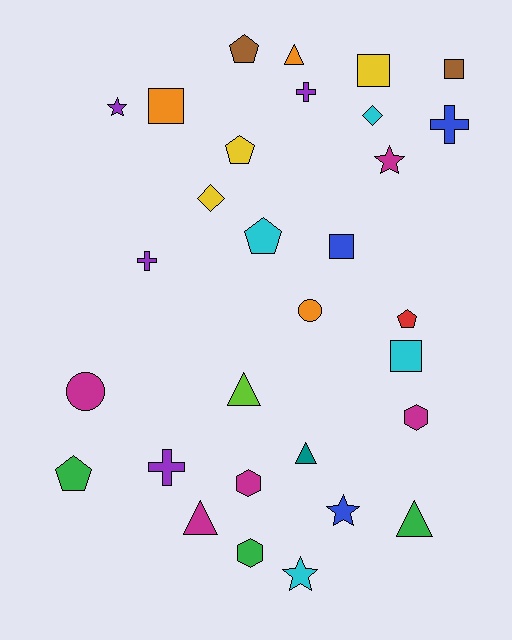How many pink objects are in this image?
There are no pink objects.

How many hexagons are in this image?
There are 3 hexagons.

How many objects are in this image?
There are 30 objects.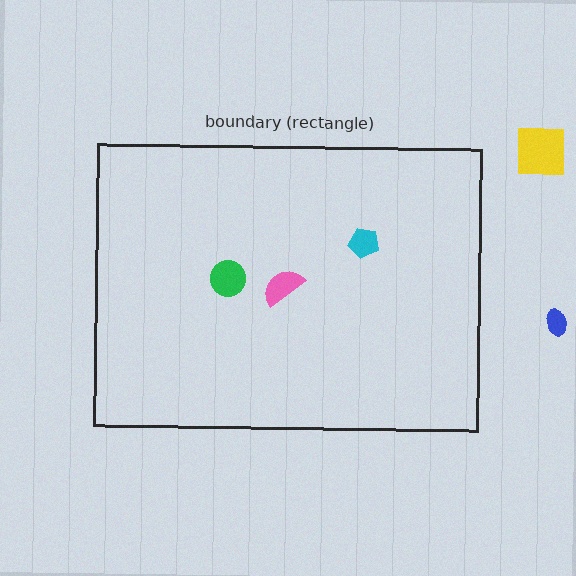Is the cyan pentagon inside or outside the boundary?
Inside.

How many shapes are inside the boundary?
3 inside, 2 outside.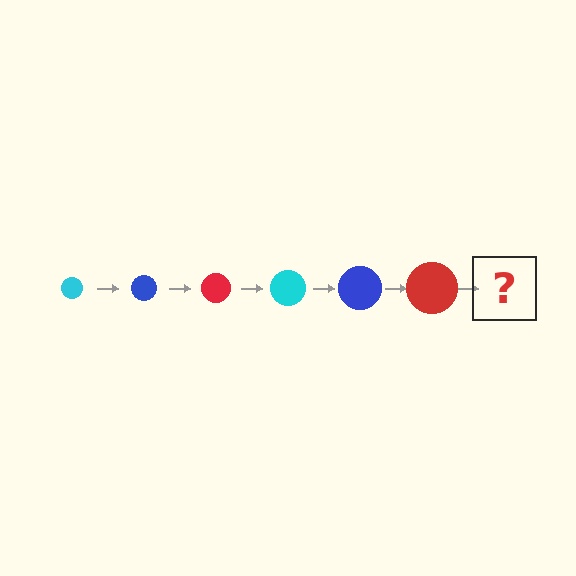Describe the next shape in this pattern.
It should be a cyan circle, larger than the previous one.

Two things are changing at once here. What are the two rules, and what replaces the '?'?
The two rules are that the circle grows larger each step and the color cycles through cyan, blue, and red. The '?' should be a cyan circle, larger than the previous one.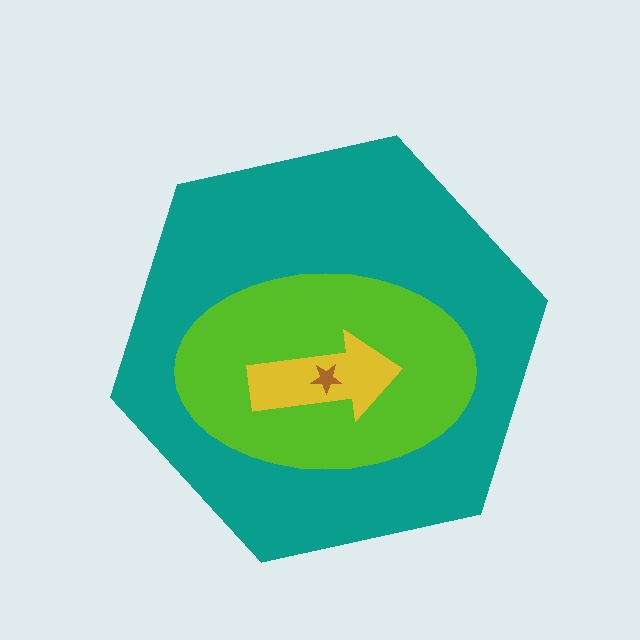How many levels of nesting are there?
4.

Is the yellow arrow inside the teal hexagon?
Yes.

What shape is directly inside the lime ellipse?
The yellow arrow.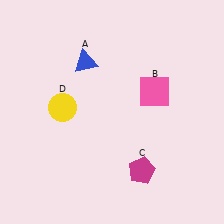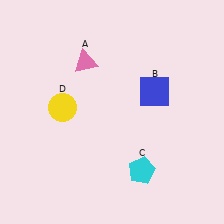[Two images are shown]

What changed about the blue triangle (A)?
In Image 1, A is blue. In Image 2, it changed to pink.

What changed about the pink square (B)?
In Image 1, B is pink. In Image 2, it changed to blue.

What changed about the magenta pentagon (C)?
In Image 1, C is magenta. In Image 2, it changed to cyan.